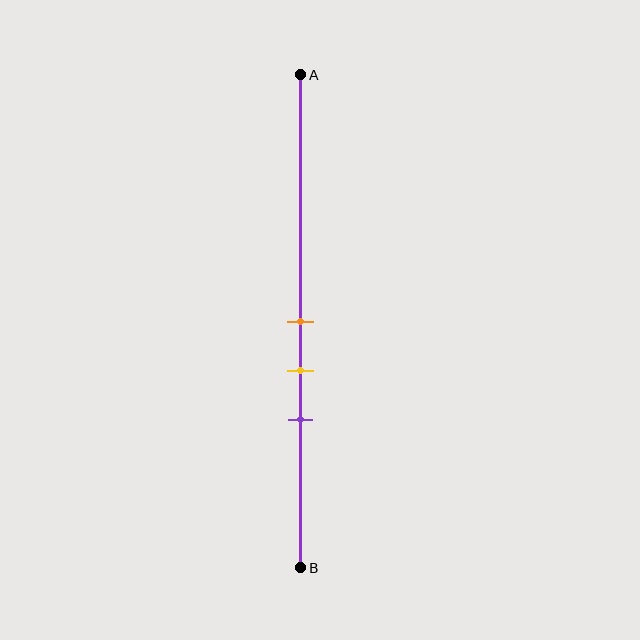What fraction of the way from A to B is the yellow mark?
The yellow mark is approximately 60% (0.6) of the way from A to B.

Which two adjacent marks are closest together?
The orange and yellow marks are the closest adjacent pair.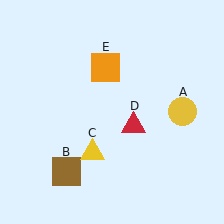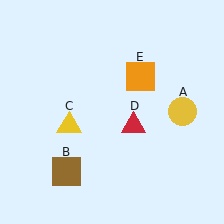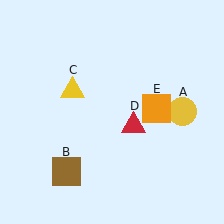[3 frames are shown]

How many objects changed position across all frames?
2 objects changed position: yellow triangle (object C), orange square (object E).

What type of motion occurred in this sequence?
The yellow triangle (object C), orange square (object E) rotated clockwise around the center of the scene.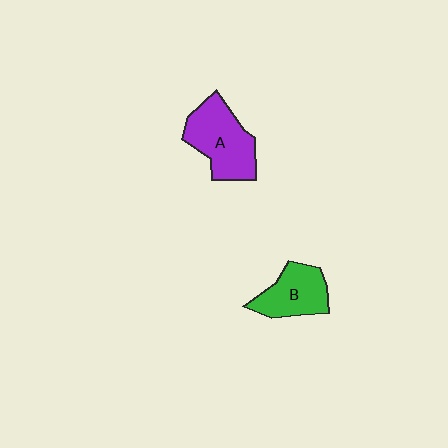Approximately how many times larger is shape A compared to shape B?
Approximately 1.3 times.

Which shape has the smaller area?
Shape B (green).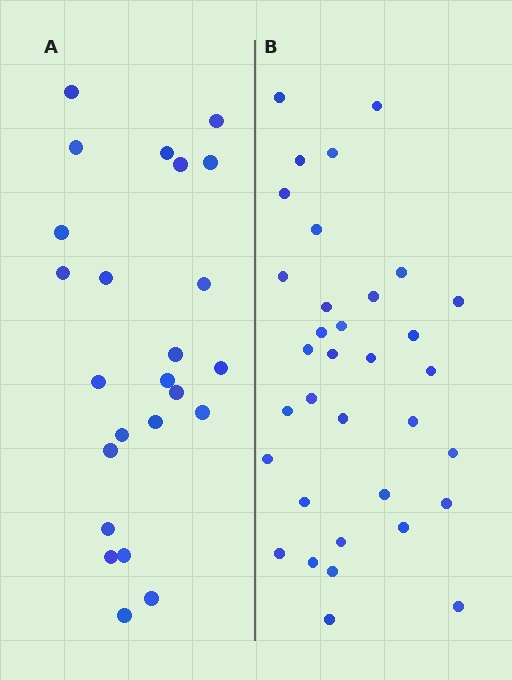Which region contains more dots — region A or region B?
Region B (the right region) has more dots.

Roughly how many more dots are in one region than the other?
Region B has roughly 10 or so more dots than region A.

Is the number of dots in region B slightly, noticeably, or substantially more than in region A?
Region B has noticeably more, but not dramatically so. The ratio is roughly 1.4 to 1.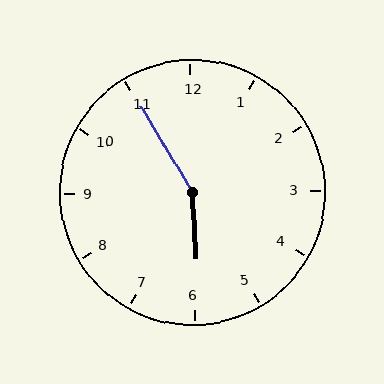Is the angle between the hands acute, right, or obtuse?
It is obtuse.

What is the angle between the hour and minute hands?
Approximately 152 degrees.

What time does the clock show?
5:55.